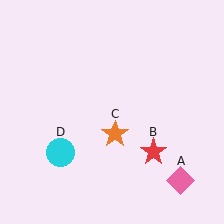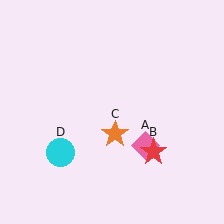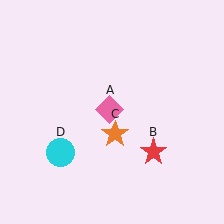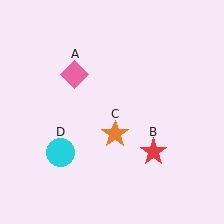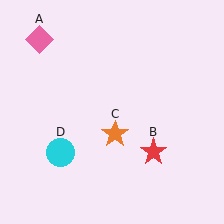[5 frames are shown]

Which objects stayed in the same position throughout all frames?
Red star (object B) and orange star (object C) and cyan circle (object D) remained stationary.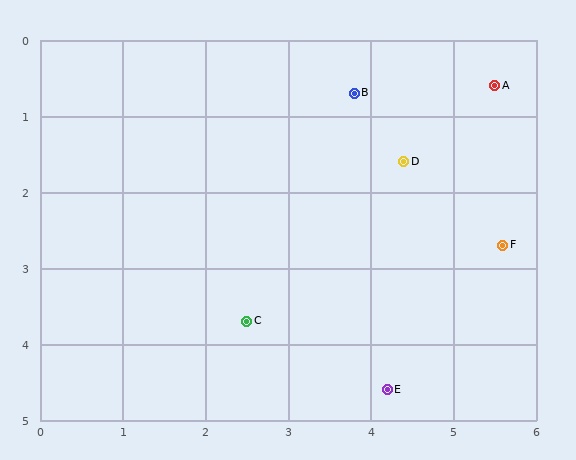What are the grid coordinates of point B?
Point B is at approximately (3.8, 0.7).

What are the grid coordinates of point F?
Point F is at approximately (5.6, 2.7).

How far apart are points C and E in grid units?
Points C and E are about 1.9 grid units apart.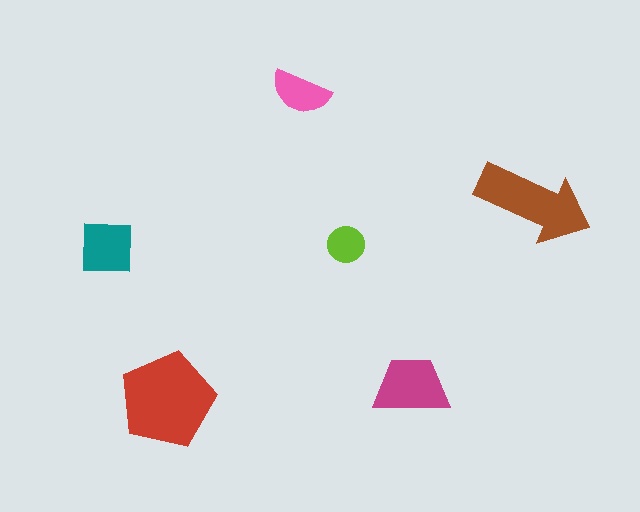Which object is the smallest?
The lime circle.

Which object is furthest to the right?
The brown arrow is rightmost.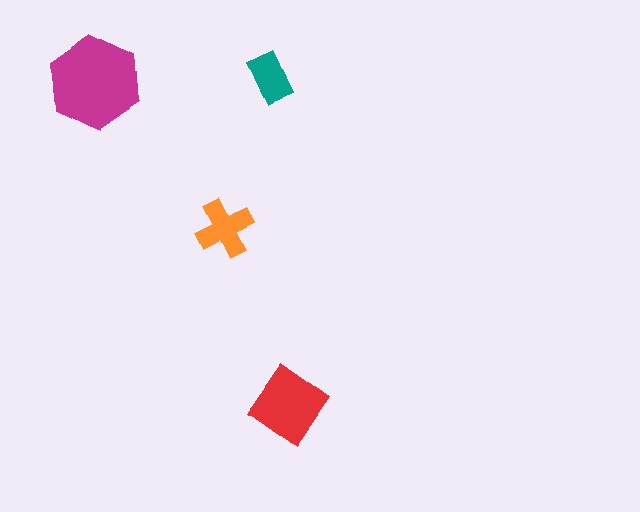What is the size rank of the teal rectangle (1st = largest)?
4th.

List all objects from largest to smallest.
The magenta hexagon, the red diamond, the orange cross, the teal rectangle.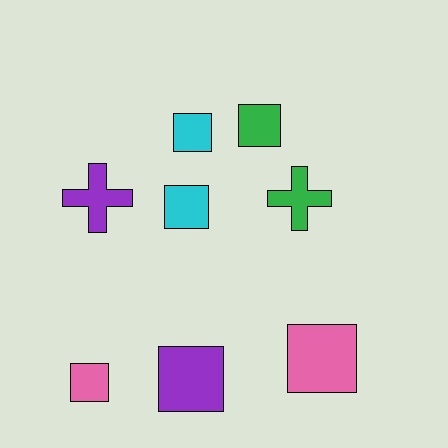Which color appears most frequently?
Pink, with 2 objects.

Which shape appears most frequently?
Square, with 6 objects.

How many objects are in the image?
There are 8 objects.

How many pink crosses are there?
There are no pink crosses.